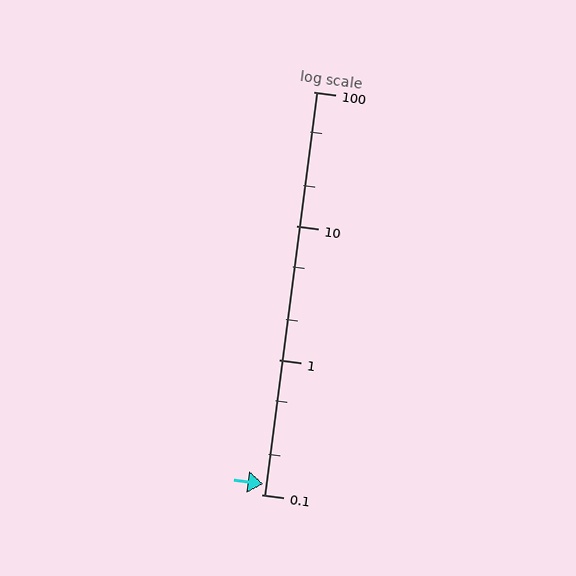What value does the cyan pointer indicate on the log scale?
The pointer indicates approximately 0.12.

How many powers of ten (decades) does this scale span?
The scale spans 3 decades, from 0.1 to 100.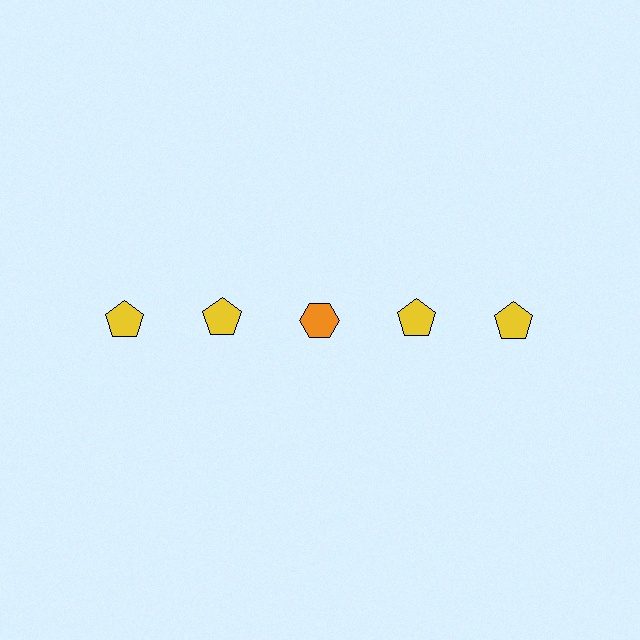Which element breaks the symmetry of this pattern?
The orange hexagon in the top row, center column breaks the symmetry. All other shapes are yellow pentagons.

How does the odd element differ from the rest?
It differs in both color (orange instead of yellow) and shape (hexagon instead of pentagon).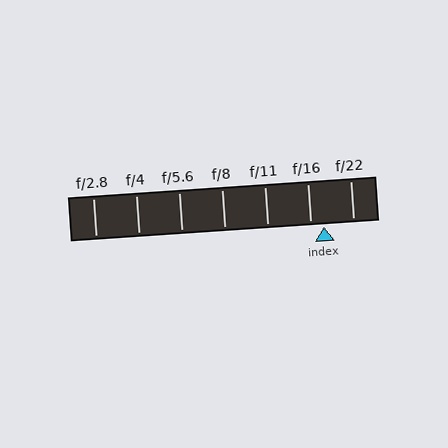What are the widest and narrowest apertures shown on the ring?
The widest aperture shown is f/2.8 and the narrowest is f/22.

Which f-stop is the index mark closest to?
The index mark is closest to f/16.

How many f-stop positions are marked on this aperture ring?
There are 7 f-stop positions marked.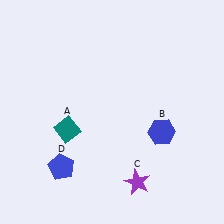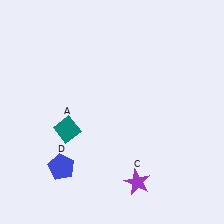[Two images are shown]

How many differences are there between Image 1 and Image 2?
There is 1 difference between the two images.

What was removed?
The blue hexagon (B) was removed in Image 2.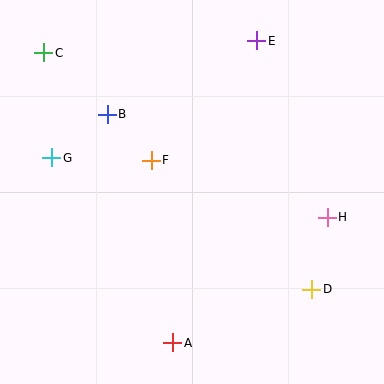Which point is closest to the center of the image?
Point F at (151, 160) is closest to the center.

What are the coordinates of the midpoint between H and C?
The midpoint between H and C is at (186, 135).